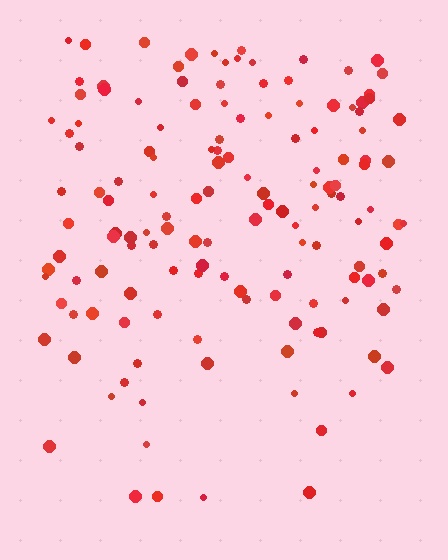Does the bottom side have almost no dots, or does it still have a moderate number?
Still a moderate number, just noticeably fewer than the top.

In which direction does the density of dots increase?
From bottom to top, with the top side densest.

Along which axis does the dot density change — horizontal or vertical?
Vertical.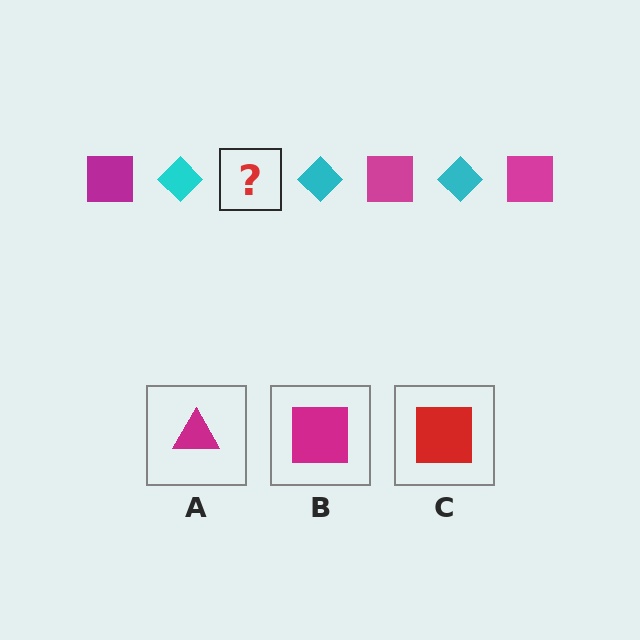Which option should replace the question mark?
Option B.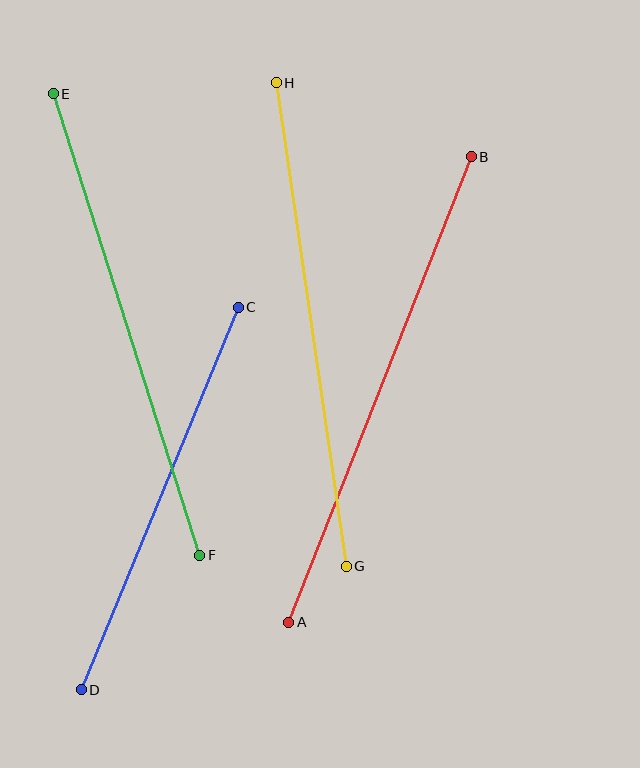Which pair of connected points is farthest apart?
Points A and B are farthest apart.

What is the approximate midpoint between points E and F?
The midpoint is at approximately (126, 324) pixels.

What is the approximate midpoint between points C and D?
The midpoint is at approximately (160, 499) pixels.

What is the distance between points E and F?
The distance is approximately 484 pixels.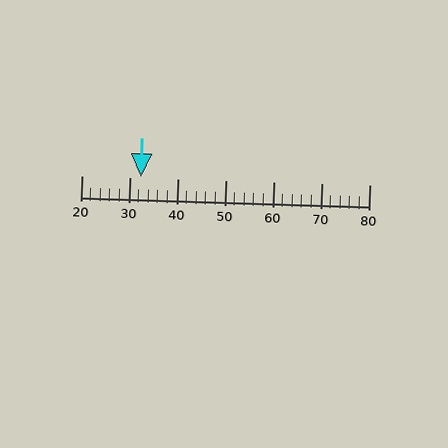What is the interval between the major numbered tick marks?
The major tick marks are spaced 10 units apart.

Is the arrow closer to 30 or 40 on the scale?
The arrow is closer to 30.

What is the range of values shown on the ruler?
The ruler shows values from 20 to 80.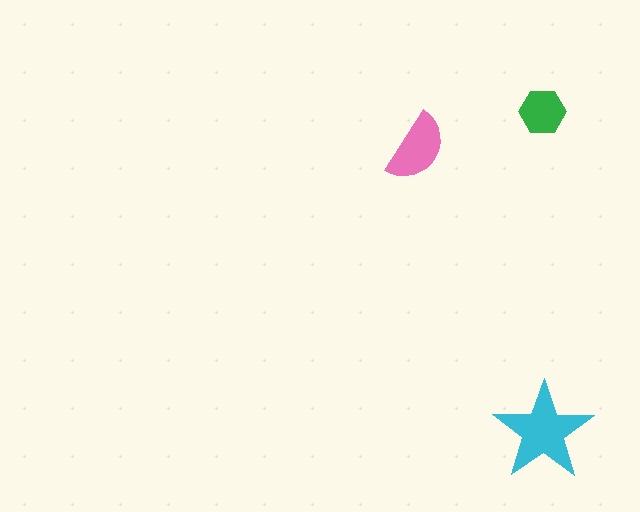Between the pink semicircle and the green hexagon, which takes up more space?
The pink semicircle.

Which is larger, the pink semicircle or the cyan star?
The cyan star.